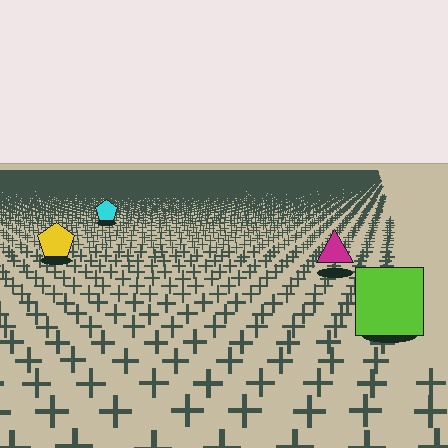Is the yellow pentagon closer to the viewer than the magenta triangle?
No. The magenta triangle is closer — you can tell from the texture gradient: the ground texture is coarser near it.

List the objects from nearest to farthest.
From nearest to farthest: the lime square, the magenta triangle, the yellow pentagon, the cyan pentagon.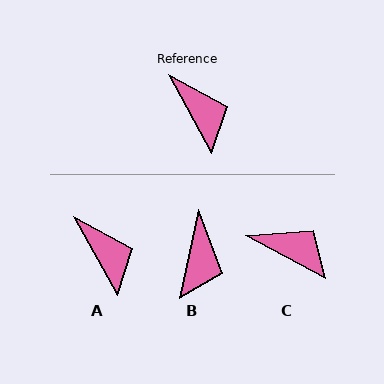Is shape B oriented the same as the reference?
No, it is off by about 41 degrees.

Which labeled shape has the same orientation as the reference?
A.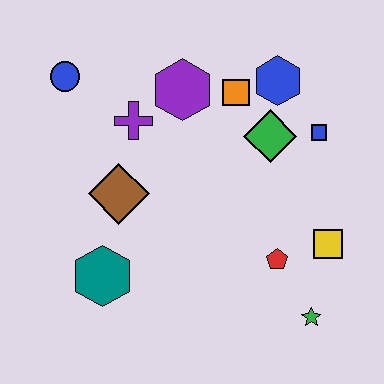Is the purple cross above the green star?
Yes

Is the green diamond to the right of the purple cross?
Yes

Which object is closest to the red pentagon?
The yellow square is closest to the red pentagon.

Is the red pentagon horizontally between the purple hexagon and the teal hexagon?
No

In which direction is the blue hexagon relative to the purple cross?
The blue hexagon is to the right of the purple cross.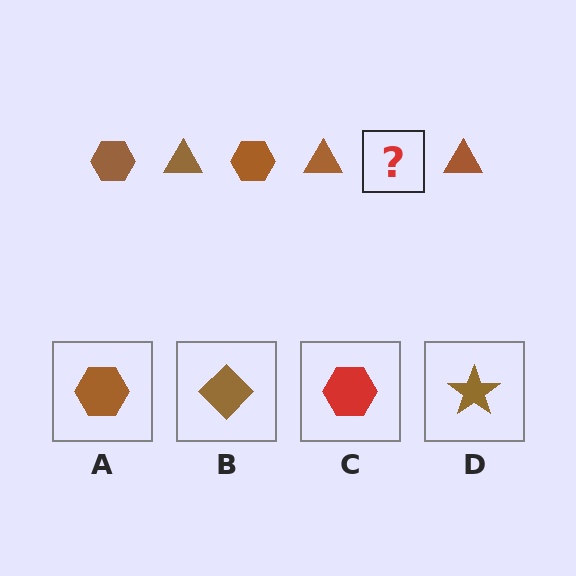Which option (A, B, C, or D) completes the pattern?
A.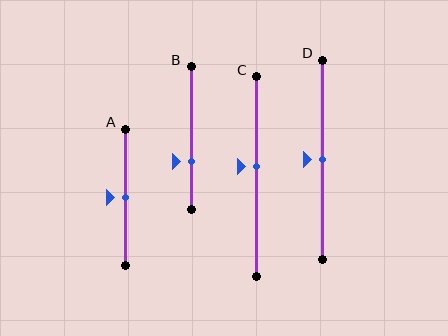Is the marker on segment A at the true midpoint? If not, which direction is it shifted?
Yes, the marker on segment A is at the true midpoint.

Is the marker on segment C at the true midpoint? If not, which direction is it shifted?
No, the marker on segment C is shifted upward by about 5% of the segment length.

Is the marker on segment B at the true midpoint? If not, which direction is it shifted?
No, the marker on segment B is shifted downward by about 16% of the segment length.